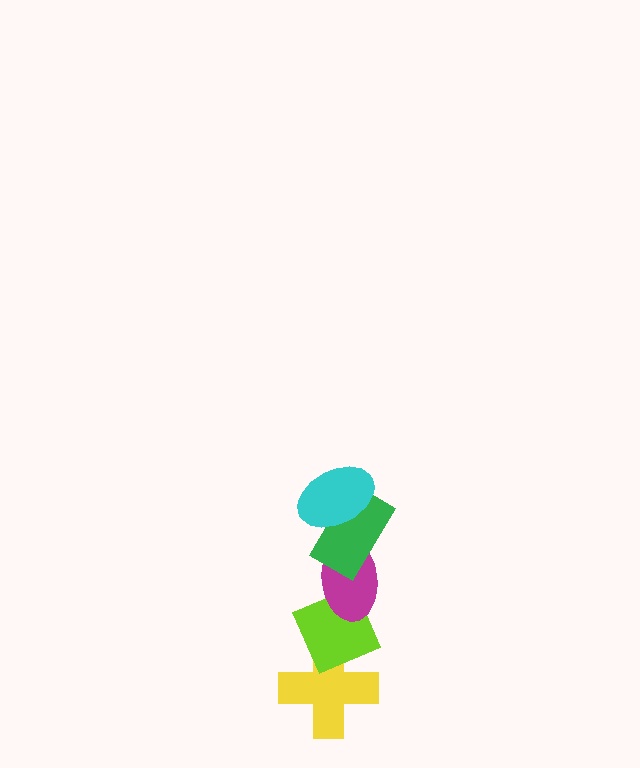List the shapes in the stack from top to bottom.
From top to bottom: the cyan ellipse, the green rectangle, the magenta ellipse, the lime diamond, the yellow cross.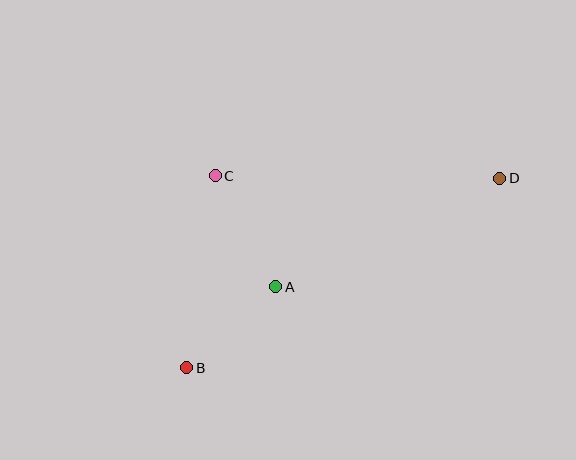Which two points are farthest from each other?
Points B and D are farthest from each other.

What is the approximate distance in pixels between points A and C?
The distance between A and C is approximately 127 pixels.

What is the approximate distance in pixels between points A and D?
The distance between A and D is approximately 249 pixels.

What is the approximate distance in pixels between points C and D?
The distance between C and D is approximately 285 pixels.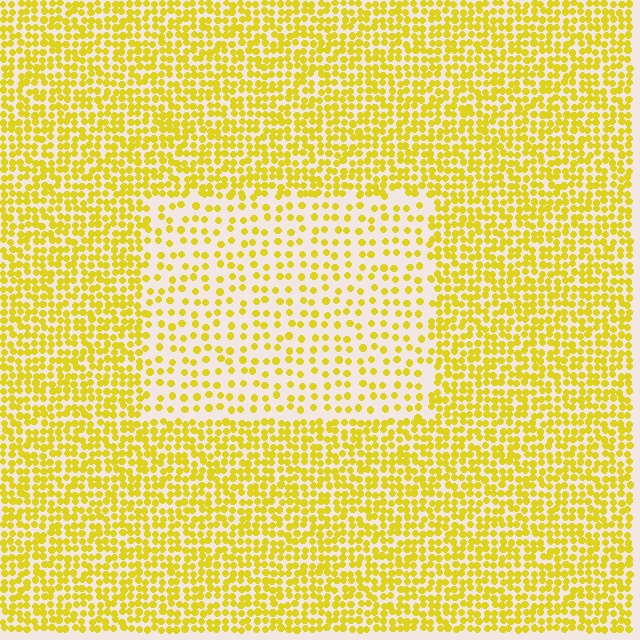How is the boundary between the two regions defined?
The boundary is defined by a change in element density (approximately 2.2x ratio). All elements are the same color, size, and shape.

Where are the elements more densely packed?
The elements are more densely packed outside the rectangle boundary.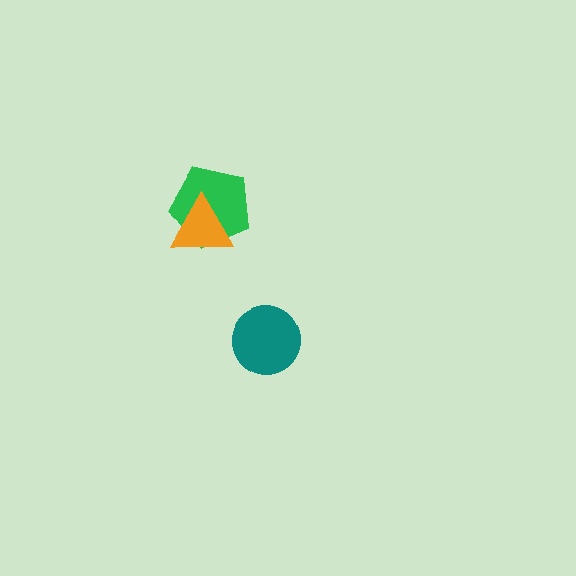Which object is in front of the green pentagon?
The orange triangle is in front of the green pentagon.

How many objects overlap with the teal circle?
0 objects overlap with the teal circle.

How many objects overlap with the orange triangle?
1 object overlaps with the orange triangle.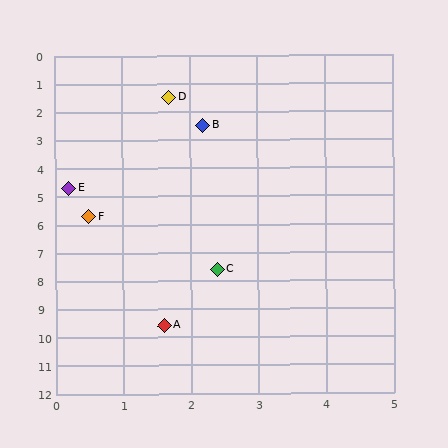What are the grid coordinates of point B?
Point B is at approximately (2.2, 2.5).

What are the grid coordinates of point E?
Point E is at approximately (0.2, 4.7).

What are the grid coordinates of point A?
Point A is at approximately (1.6, 9.6).